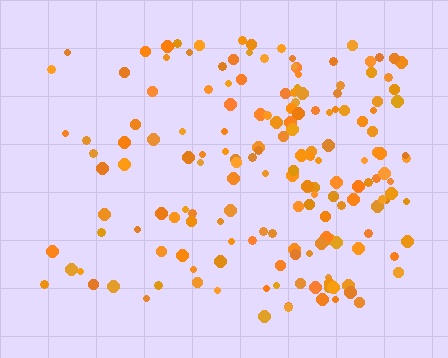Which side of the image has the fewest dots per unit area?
The left.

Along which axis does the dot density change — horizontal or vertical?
Horizontal.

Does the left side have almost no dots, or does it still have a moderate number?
Still a moderate number, just noticeably fewer than the right.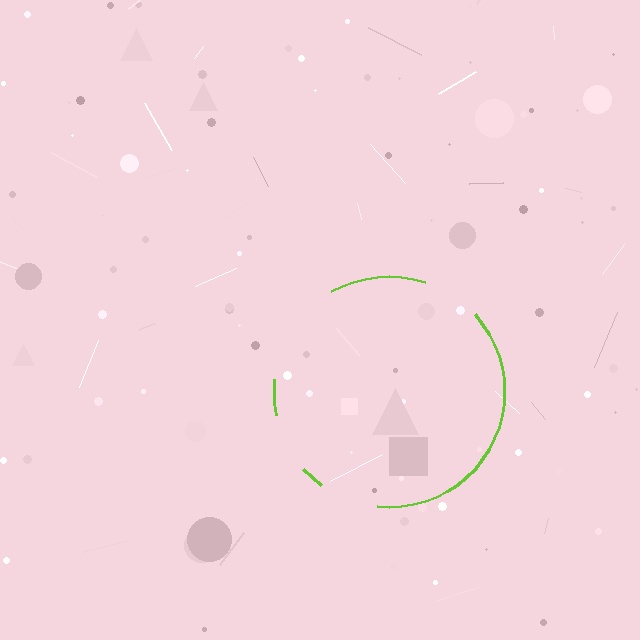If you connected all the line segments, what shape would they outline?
They would outline a circle.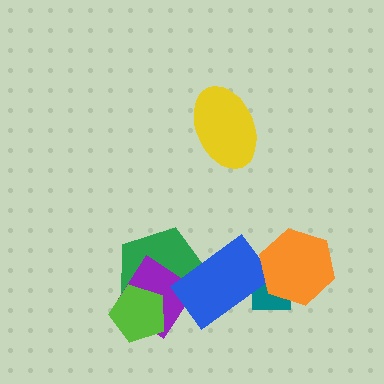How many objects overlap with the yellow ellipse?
0 objects overlap with the yellow ellipse.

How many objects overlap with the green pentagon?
3 objects overlap with the green pentagon.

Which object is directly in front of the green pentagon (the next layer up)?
The purple diamond is directly in front of the green pentagon.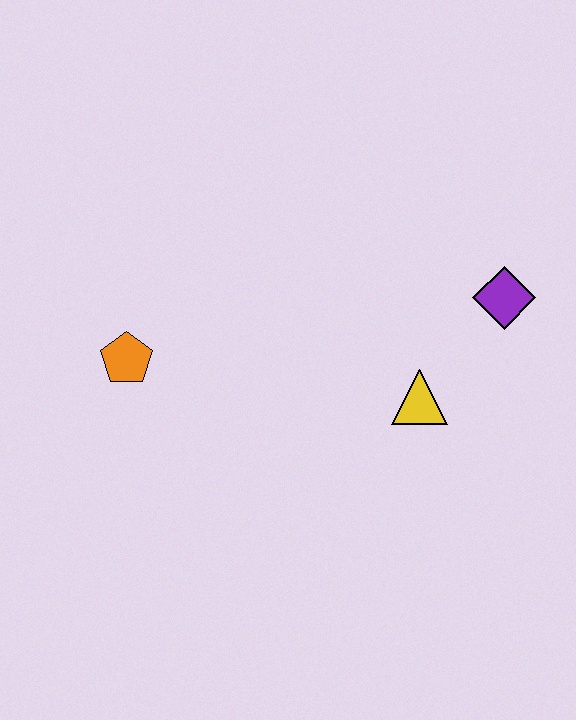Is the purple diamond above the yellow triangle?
Yes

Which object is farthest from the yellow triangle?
The orange pentagon is farthest from the yellow triangle.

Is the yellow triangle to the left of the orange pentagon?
No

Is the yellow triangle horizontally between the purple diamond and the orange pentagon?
Yes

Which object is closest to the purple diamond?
The yellow triangle is closest to the purple diamond.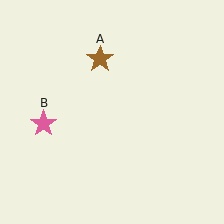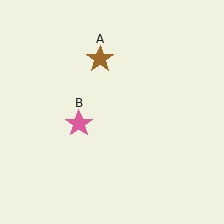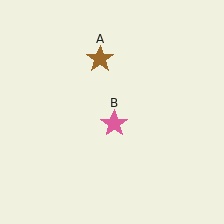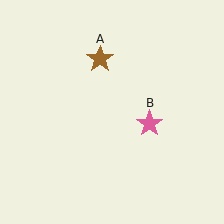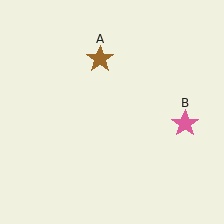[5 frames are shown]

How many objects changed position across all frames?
1 object changed position: pink star (object B).